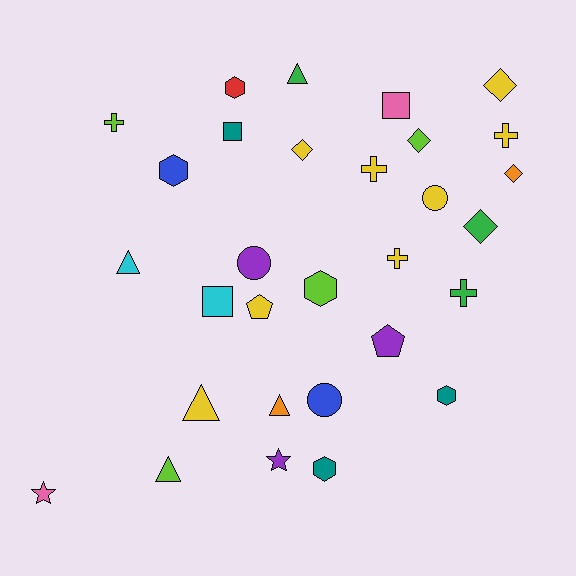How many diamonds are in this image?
There are 5 diamonds.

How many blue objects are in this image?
There are 2 blue objects.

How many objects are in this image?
There are 30 objects.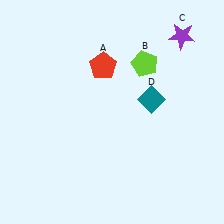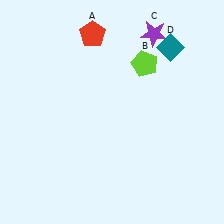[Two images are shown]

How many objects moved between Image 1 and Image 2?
3 objects moved between the two images.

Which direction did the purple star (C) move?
The purple star (C) moved left.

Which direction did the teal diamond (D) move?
The teal diamond (D) moved up.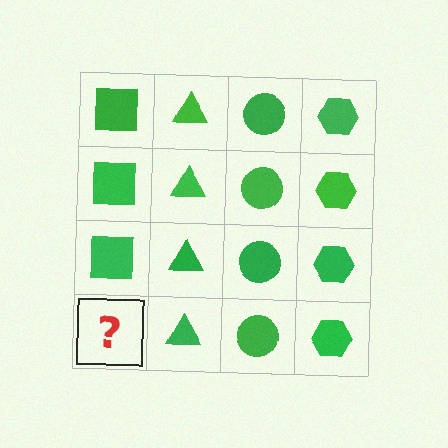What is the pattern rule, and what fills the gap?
The rule is that each column has a consistent shape. The gap should be filled with a green square.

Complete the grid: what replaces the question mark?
The question mark should be replaced with a green square.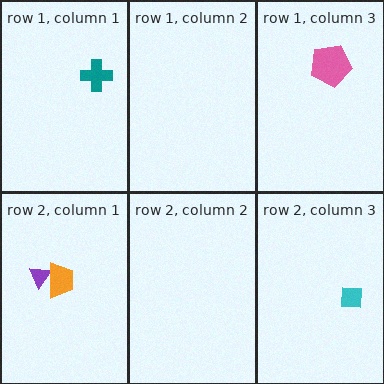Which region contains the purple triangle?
The row 2, column 1 region.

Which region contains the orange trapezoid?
The row 2, column 1 region.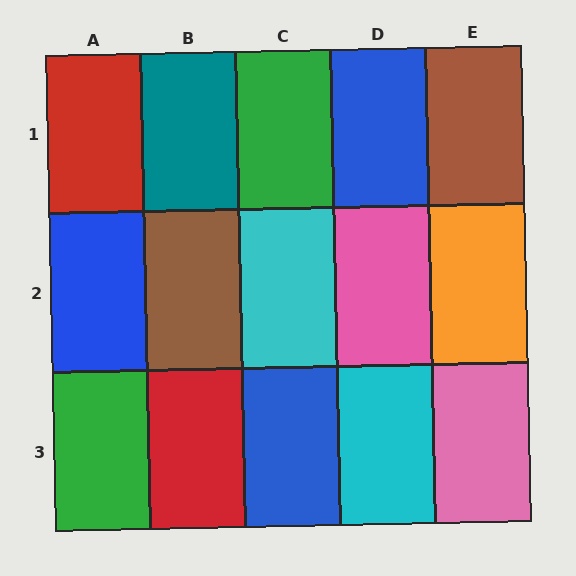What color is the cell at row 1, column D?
Blue.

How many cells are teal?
1 cell is teal.